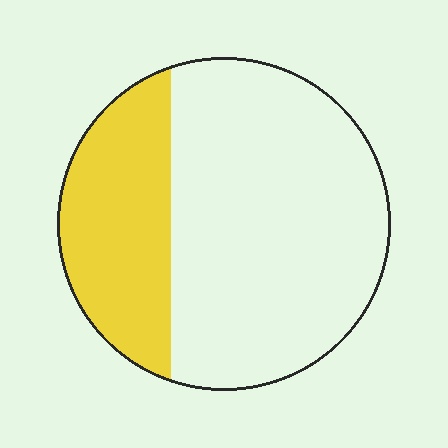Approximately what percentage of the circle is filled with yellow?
Approximately 30%.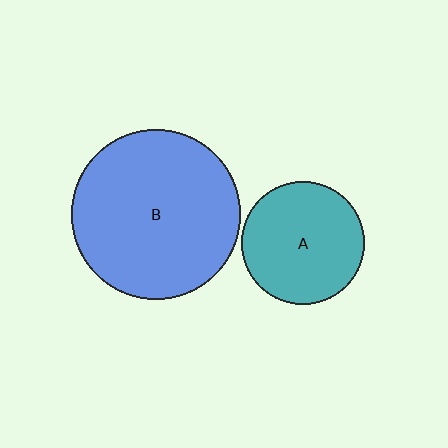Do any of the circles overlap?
No, none of the circles overlap.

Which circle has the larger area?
Circle B (blue).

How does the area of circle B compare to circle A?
Approximately 1.9 times.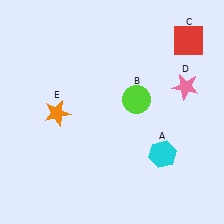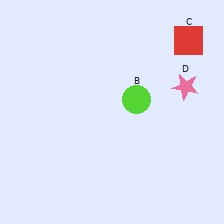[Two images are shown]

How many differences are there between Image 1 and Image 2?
There are 2 differences between the two images.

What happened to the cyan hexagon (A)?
The cyan hexagon (A) was removed in Image 2. It was in the bottom-right area of Image 1.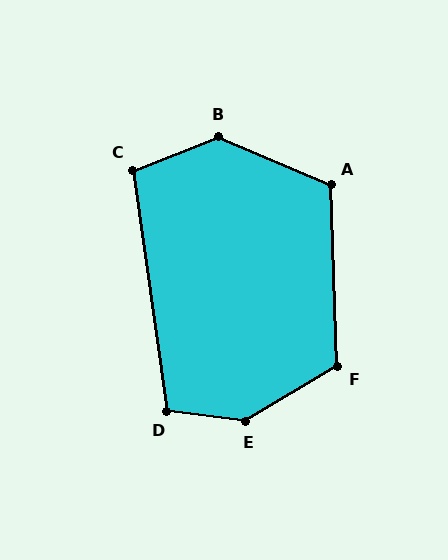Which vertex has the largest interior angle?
E, at approximately 142 degrees.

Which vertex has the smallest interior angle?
C, at approximately 103 degrees.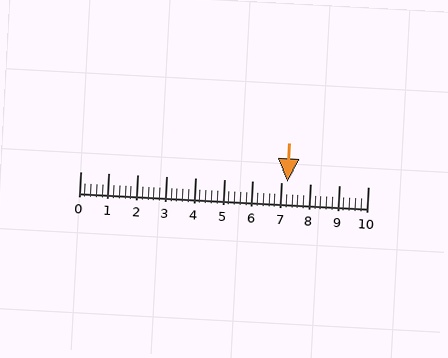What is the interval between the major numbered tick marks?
The major tick marks are spaced 1 units apart.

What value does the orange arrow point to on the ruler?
The orange arrow points to approximately 7.2.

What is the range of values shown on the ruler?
The ruler shows values from 0 to 10.